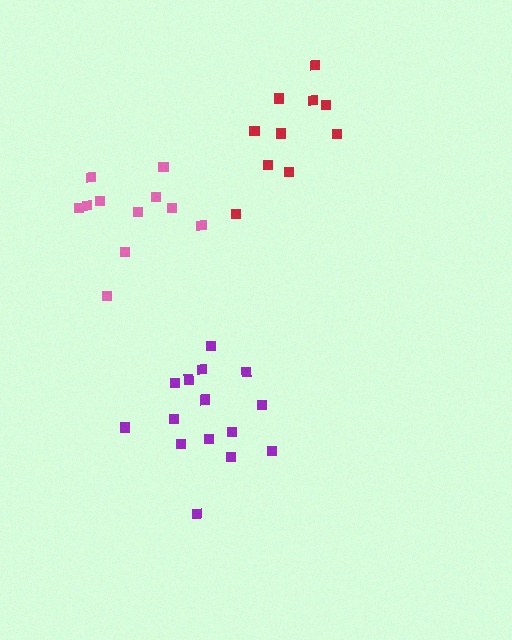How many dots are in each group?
Group 1: 11 dots, Group 2: 15 dots, Group 3: 10 dots (36 total).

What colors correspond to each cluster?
The clusters are colored: pink, purple, red.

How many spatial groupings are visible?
There are 3 spatial groupings.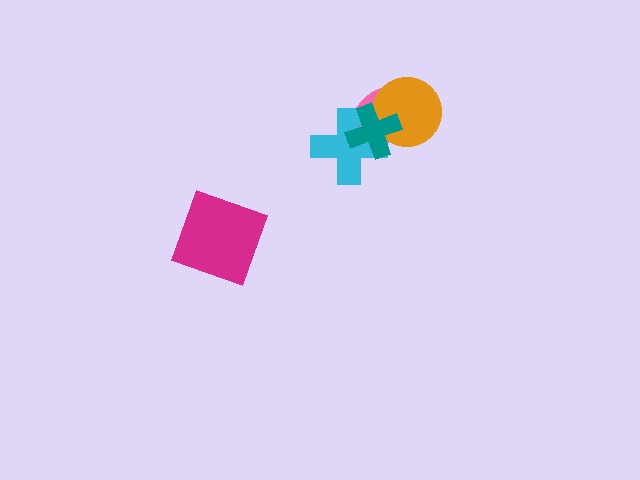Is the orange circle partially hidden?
Yes, it is partially covered by another shape.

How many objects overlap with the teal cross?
3 objects overlap with the teal cross.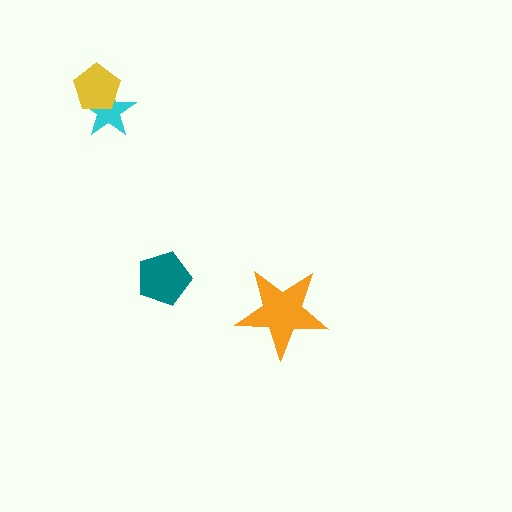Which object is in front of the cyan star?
The yellow pentagon is in front of the cyan star.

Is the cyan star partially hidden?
Yes, it is partially covered by another shape.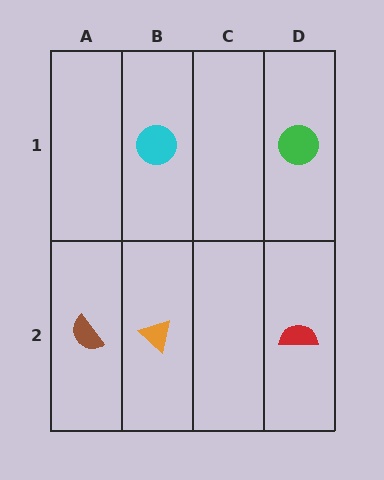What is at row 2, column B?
An orange triangle.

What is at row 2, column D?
A red semicircle.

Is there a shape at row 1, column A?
No, that cell is empty.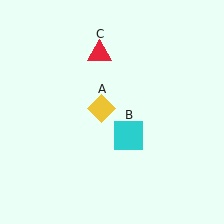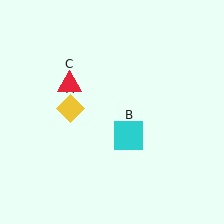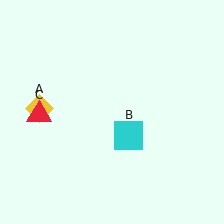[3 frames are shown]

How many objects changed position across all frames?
2 objects changed position: yellow diamond (object A), red triangle (object C).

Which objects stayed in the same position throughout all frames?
Cyan square (object B) remained stationary.